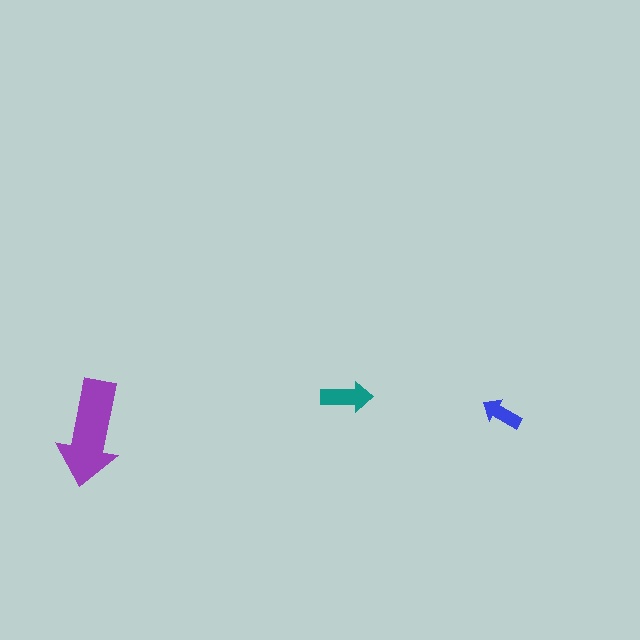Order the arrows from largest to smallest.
the purple one, the teal one, the blue one.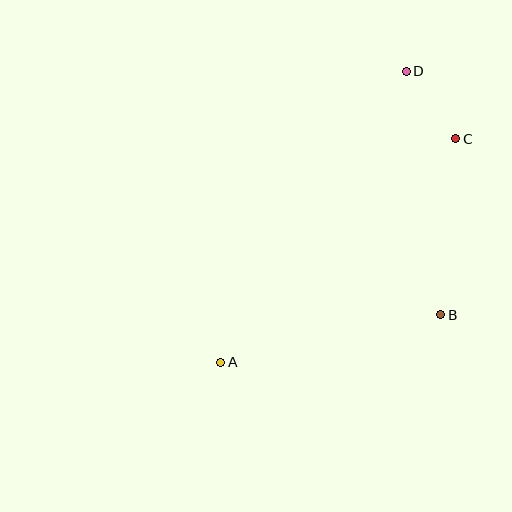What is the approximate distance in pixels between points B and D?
The distance between B and D is approximately 246 pixels.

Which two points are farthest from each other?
Points A and D are farthest from each other.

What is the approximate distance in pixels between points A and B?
The distance between A and B is approximately 225 pixels.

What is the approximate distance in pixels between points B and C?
The distance between B and C is approximately 176 pixels.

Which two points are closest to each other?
Points C and D are closest to each other.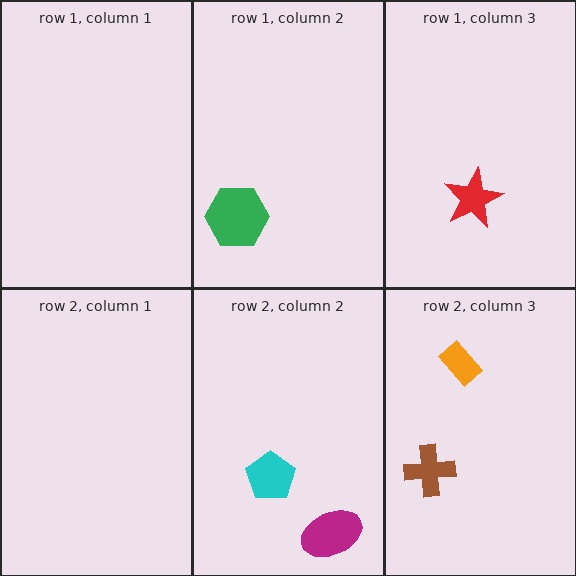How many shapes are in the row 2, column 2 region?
2.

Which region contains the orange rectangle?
The row 2, column 3 region.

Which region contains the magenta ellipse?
The row 2, column 2 region.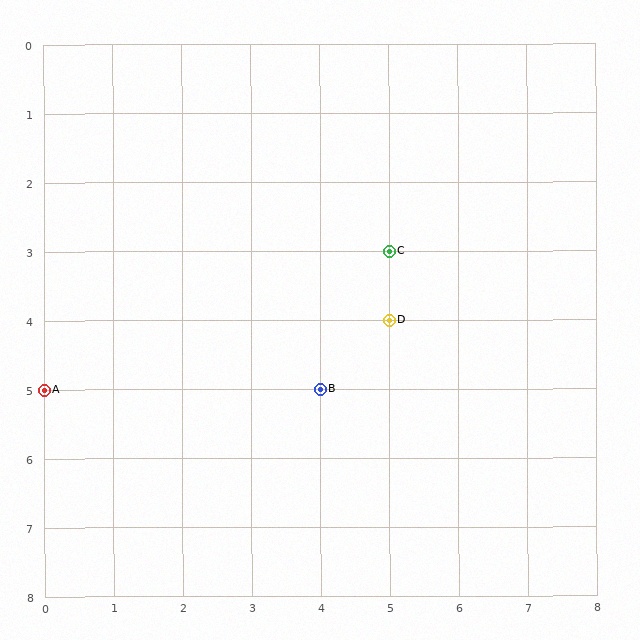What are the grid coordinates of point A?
Point A is at grid coordinates (0, 5).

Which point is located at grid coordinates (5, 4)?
Point D is at (5, 4).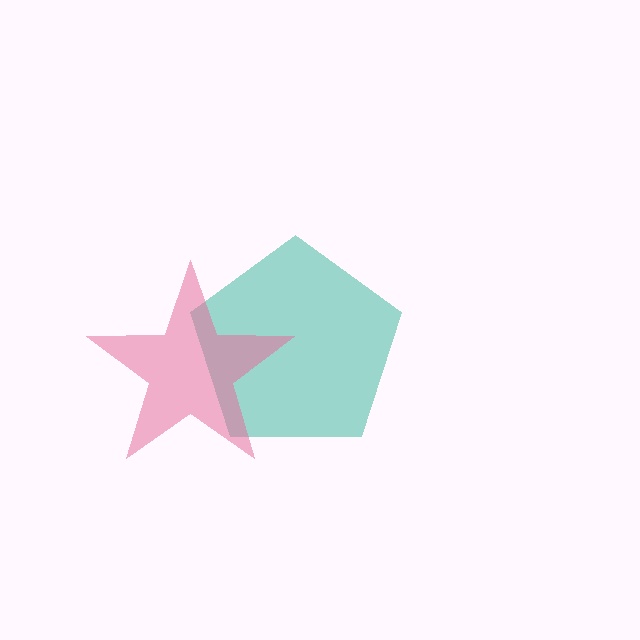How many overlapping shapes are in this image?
There are 2 overlapping shapes in the image.